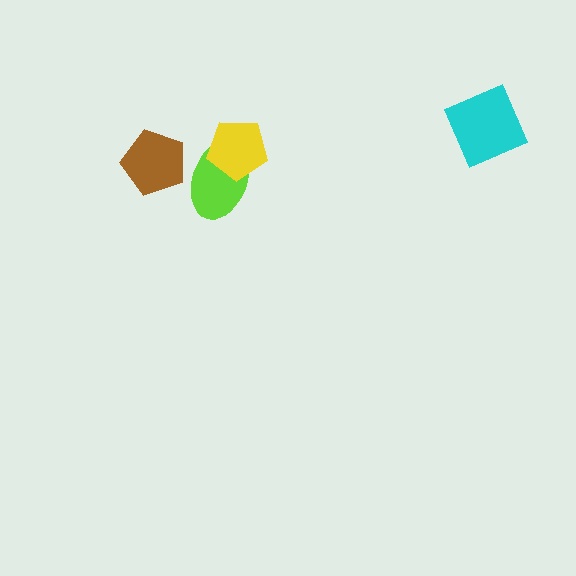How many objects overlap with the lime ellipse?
2 objects overlap with the lime ellipse.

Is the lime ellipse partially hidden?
Yes, it is partially covered by another shape.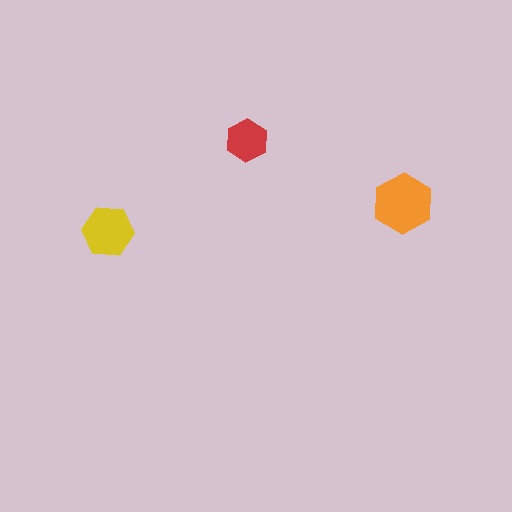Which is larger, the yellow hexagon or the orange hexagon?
The orange one.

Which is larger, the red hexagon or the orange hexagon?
The orange one.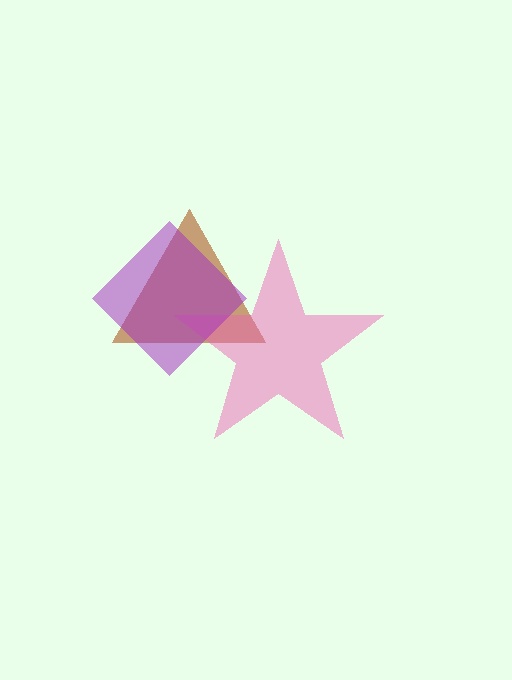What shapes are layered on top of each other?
The layered shapes are: a brown triangle, a pink star, a purple diamond.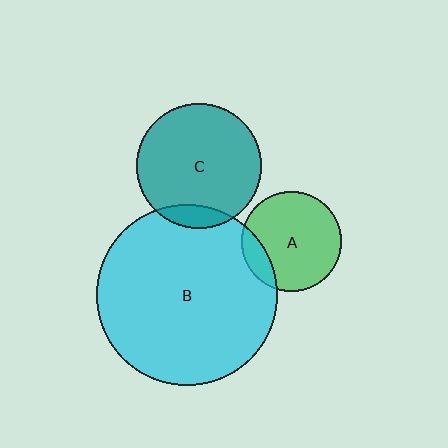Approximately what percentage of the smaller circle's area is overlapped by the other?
Approximately 10%.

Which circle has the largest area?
Circle B (cyan).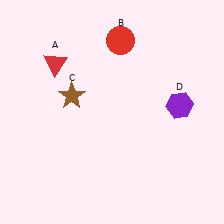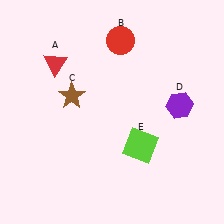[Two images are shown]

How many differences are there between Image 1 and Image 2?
There is 1 difference between the two images.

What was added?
A lime square (E) was added in Image 2.